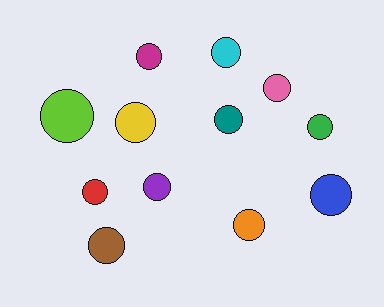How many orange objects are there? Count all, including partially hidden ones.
There is 1 orange object.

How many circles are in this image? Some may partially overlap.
There are 12 circles.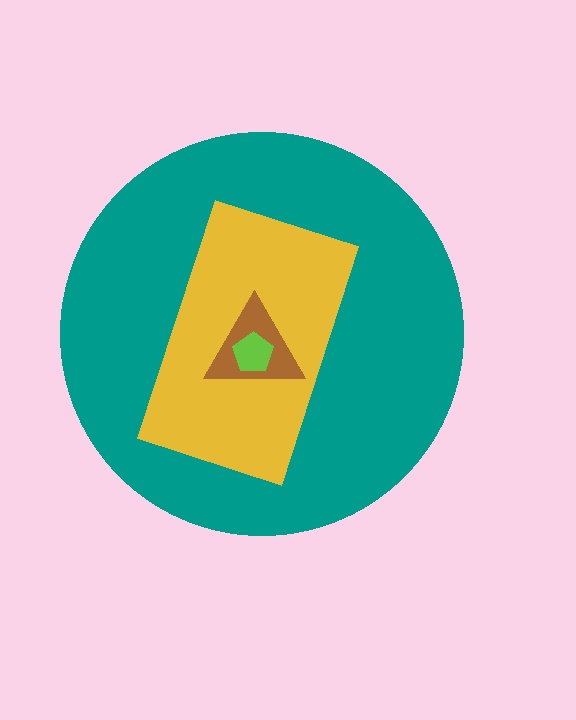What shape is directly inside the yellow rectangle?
The brown triangle.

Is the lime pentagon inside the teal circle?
Yes.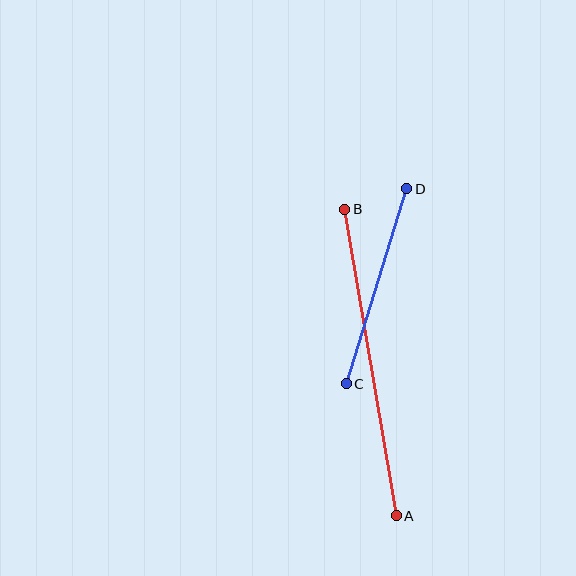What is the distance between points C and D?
The distance is approximately 204 pixels.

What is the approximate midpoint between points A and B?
The midpoint is at approximately (370, 362) pixels.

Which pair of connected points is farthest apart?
Points A and B are farthest apart.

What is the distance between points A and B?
The distance is approximately 311 pixels.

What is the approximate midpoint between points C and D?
The midpoint is at approximately (376, 286) pixels.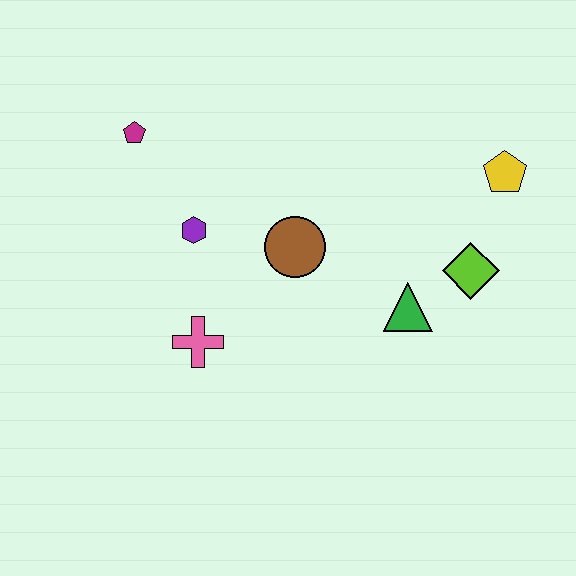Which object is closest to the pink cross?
The purple hexagon is closest to the pink cross.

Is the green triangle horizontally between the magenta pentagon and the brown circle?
No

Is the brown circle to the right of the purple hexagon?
Yes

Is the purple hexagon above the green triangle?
Yes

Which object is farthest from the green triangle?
The magenta pentagon is farthest from the green triangle.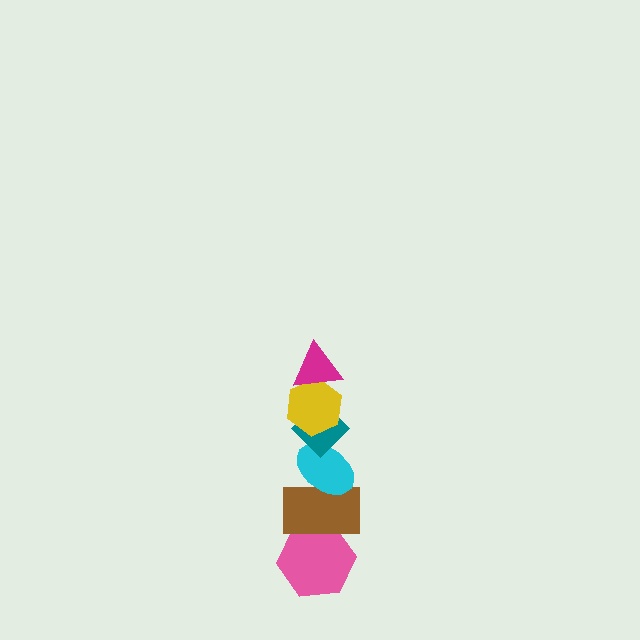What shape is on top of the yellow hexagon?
The magenta triangle is on top of the yellow hexagon.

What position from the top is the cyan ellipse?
The cyan ellipse is 4th from the top.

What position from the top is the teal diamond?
The teal diamond is 3rd from the top.